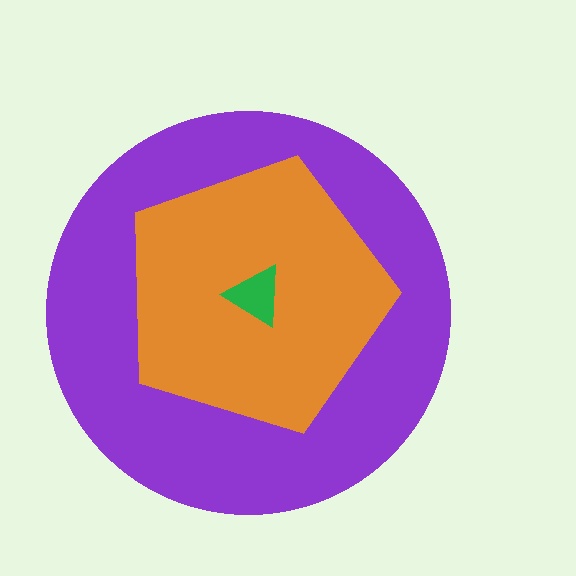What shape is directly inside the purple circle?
The orange pentagon.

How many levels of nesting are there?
3.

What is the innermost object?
The green triangle.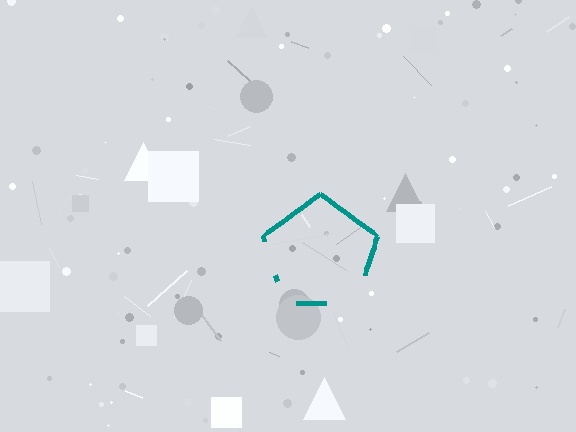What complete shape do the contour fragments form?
The contour fragments form a pentagon.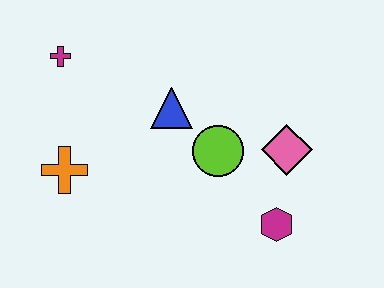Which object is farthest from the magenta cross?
The magenta hexagon is farthest from the magenta cross.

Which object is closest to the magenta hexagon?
The pink diamond is closest to the magenta hexagon.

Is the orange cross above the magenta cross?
No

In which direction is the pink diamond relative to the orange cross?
The pink diamond is to the right of the orange cross.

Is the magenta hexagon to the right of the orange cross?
Yes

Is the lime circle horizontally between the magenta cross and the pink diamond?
Yes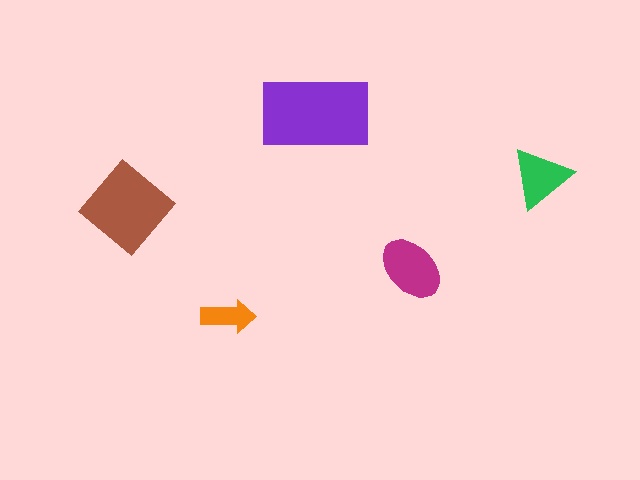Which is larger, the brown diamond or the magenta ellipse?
The brown diamond.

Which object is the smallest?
The orange arrow.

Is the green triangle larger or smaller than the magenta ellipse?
Smaller.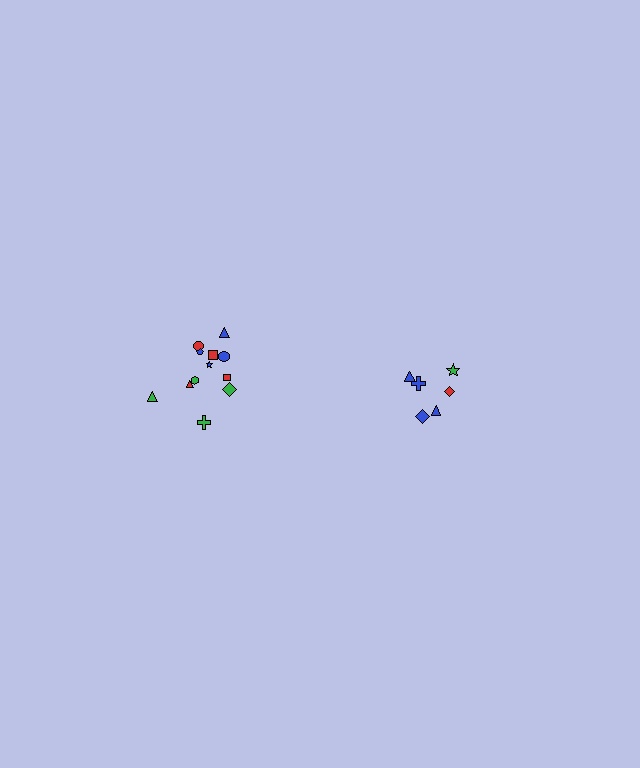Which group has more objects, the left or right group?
The left group.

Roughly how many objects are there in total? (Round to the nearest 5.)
Roughly 20 objects in total.